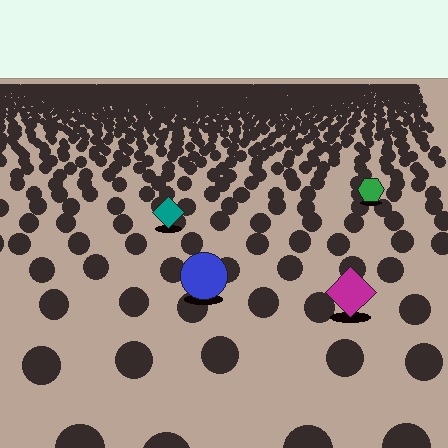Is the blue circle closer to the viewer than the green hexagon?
Yes. The blue circle is closer — you can tell from the texture gradient: the ground texture is coarser near it.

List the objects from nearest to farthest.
From nearest to farthest: the magenta diamond, the blue circle, the teal diamond, the green hexagon.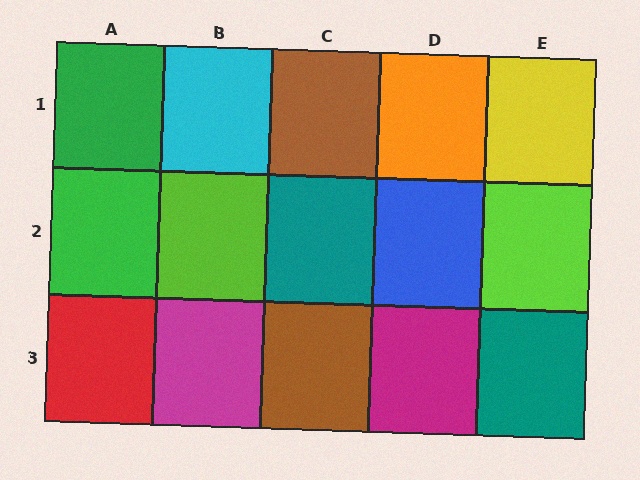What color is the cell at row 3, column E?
Teal.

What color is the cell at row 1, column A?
Green.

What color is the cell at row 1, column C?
Brown.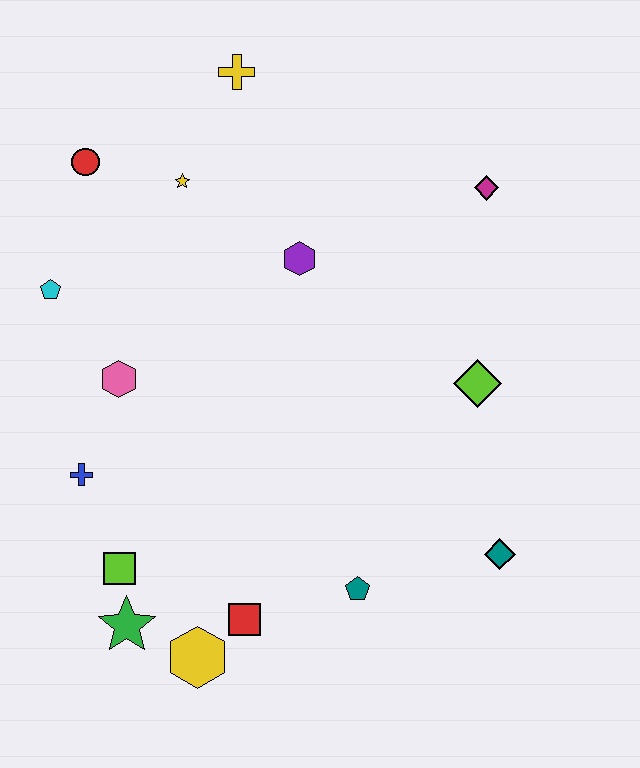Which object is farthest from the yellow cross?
The yellow hexagon is farthest from the yellow cross.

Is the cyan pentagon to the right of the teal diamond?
No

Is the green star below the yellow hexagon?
No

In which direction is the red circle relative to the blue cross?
The red circle is above the blue cross.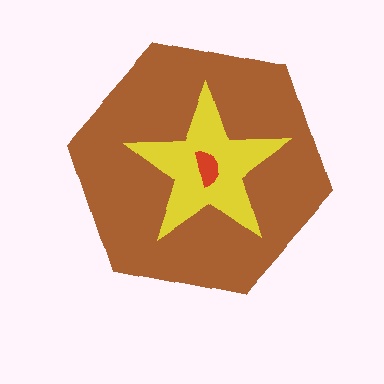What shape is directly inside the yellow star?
The red semicircle.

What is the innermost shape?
The red semicircle.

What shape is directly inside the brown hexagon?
The yellow star.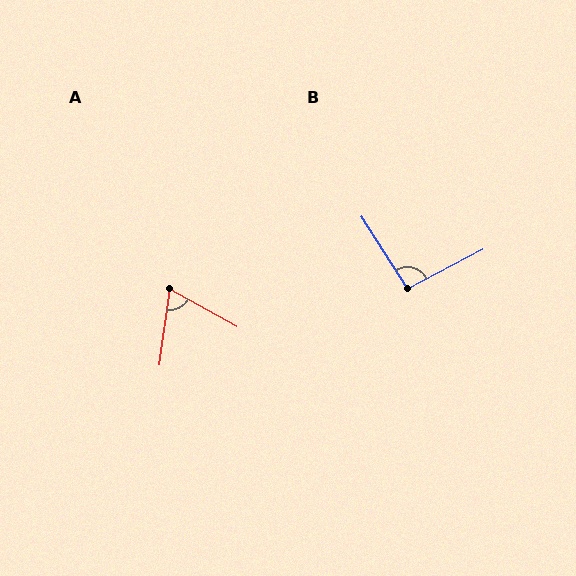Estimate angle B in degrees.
Approximately 94 degrees.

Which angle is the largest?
B, at approximately 94 degrees.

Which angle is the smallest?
A, at approximately 69 degrees.